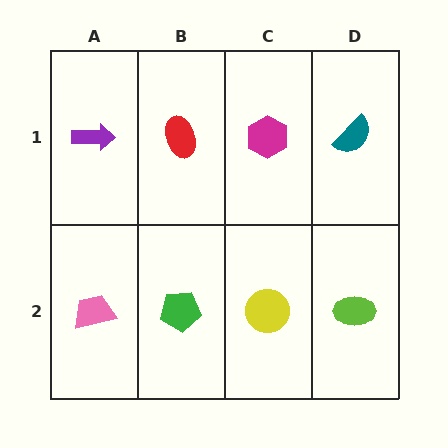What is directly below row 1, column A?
A pink trapezoid.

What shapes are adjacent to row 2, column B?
A red ellipse (row 1, column B), a pink trapezoid (row 2, column A), a yellow circle (row 2, column C).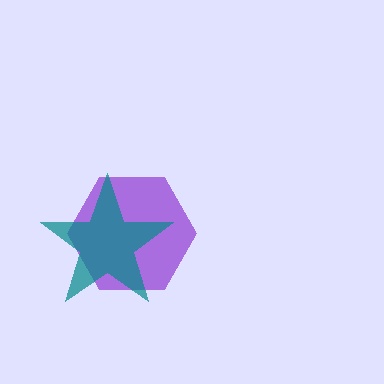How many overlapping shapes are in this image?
There are 2 overlapping shapes in the image.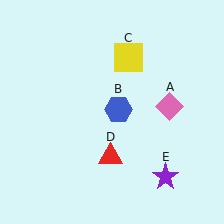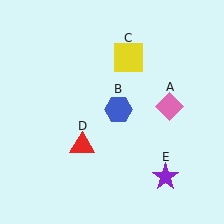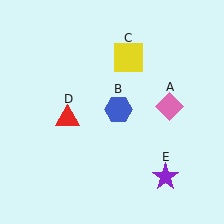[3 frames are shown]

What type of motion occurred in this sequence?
The red triangle (object D) rotated clockwise around the center of the scene.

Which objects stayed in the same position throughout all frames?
Pink diamond (object A) and blue hexagon (object B) and yellow square (object C) and purple star (object E) remained stationary.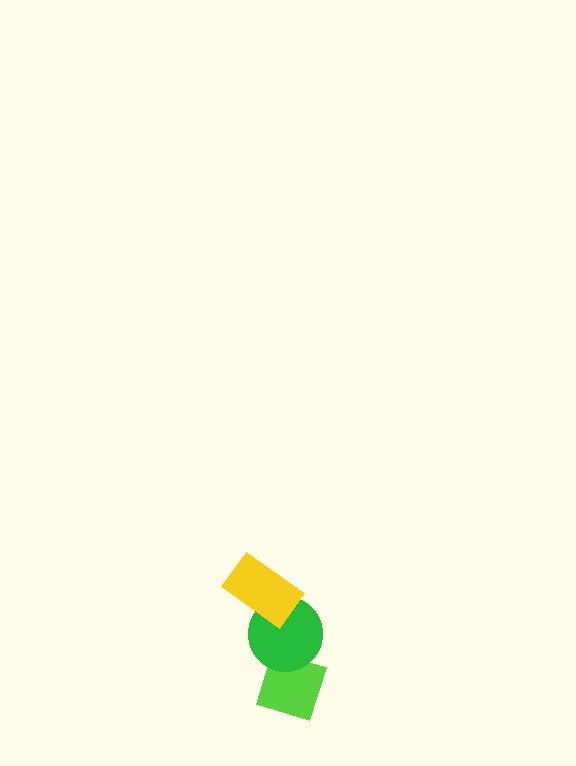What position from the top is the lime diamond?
The lime diamond is 3rd from the top.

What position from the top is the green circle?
The green circle is 2nd from the top.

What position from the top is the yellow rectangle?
The yellow rectangle is 1st from the top.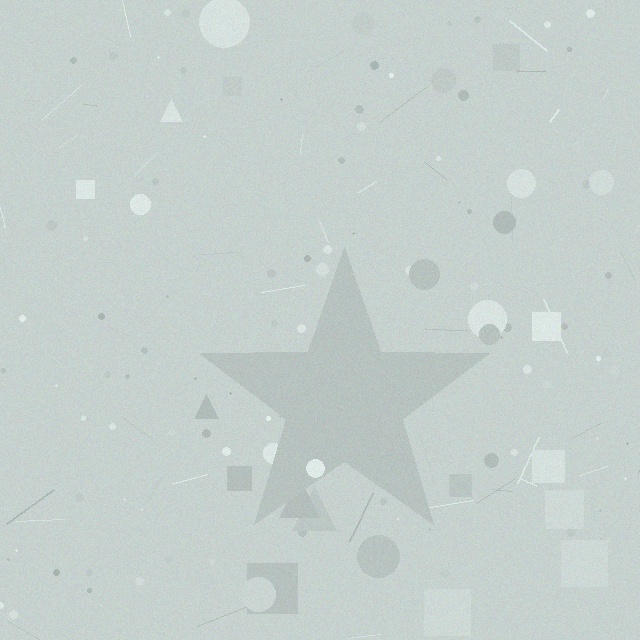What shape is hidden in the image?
A star is hidden in the image.